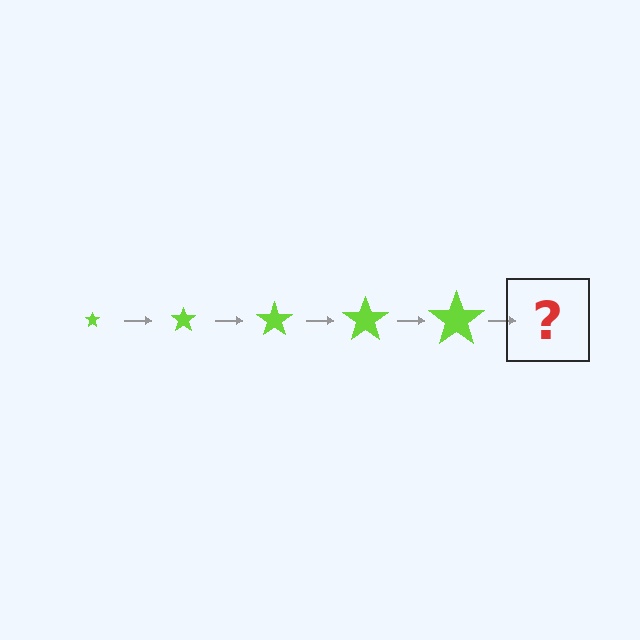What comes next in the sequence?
The next element should be a lime star, larger than the previous one.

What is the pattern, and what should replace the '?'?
The pattern is that the star gets progressively larger each step. The '?' should be a lime star, larger than the previous one.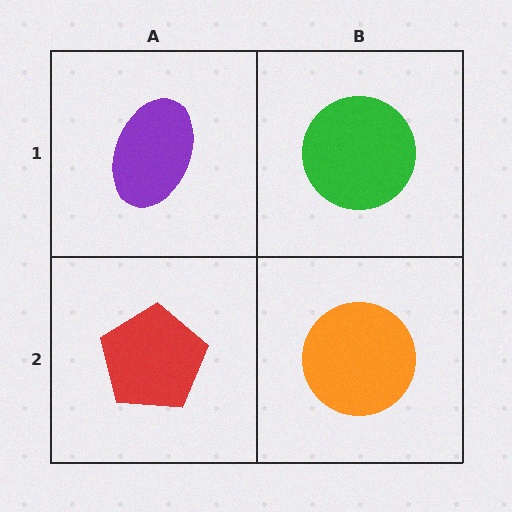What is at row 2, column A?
A red pentagon.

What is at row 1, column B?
A green circle.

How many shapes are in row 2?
2 shapes.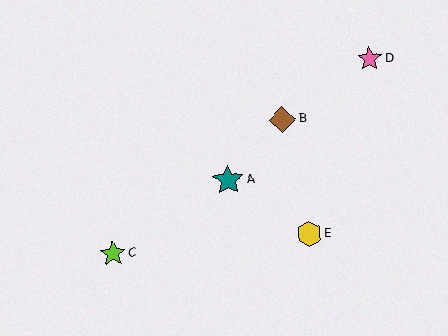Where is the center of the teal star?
The center of the teal star is at (228, 180).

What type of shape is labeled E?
Shape E is a yellow hexagon.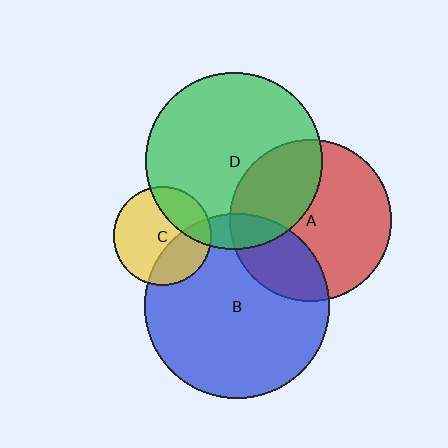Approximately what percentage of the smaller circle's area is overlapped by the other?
Approximately 25%.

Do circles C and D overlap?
Yes.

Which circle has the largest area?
Circle B (blue).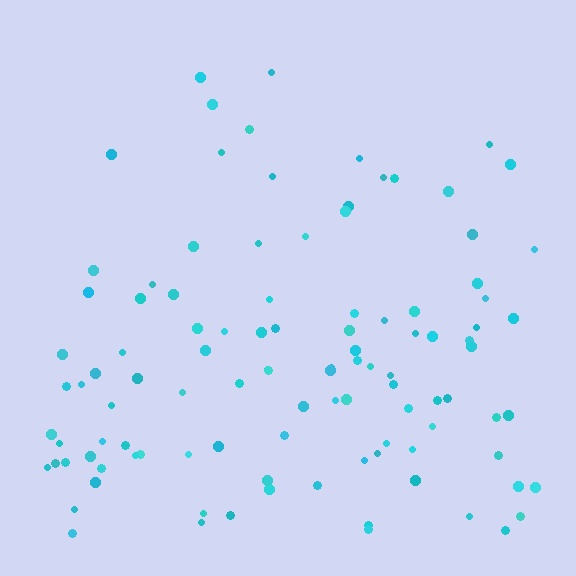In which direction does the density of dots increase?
From top to bottom, with the bottom side densest.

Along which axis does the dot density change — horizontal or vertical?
Vertical.